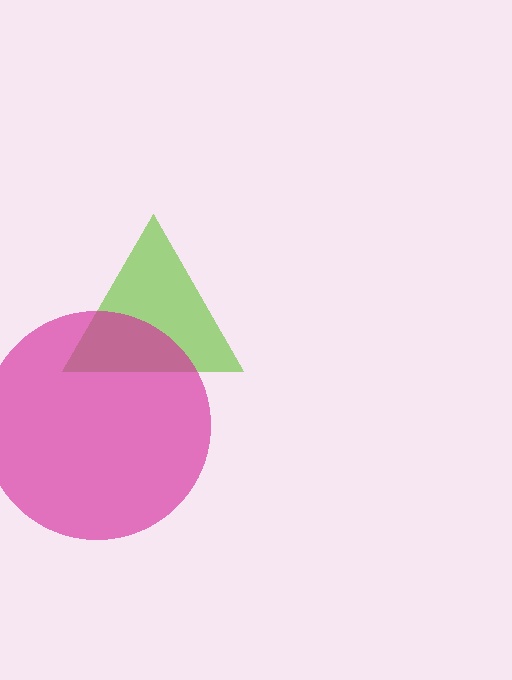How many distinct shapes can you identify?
There are 2 distinct shapes: a lime triangle, a magenta circle.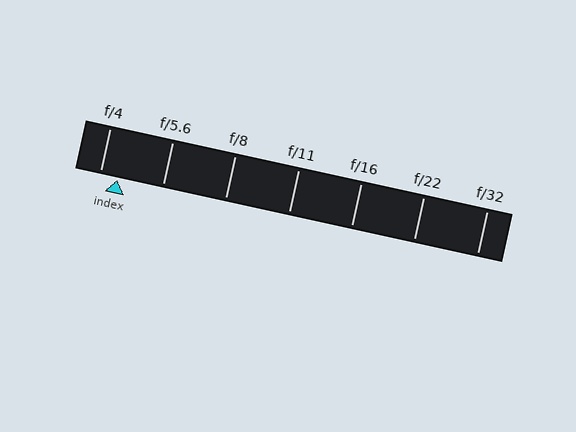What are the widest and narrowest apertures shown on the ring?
The widest aperture shown is f/4 and the narrowest is f/32.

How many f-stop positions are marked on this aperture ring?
There are 7 f-stop positions marked.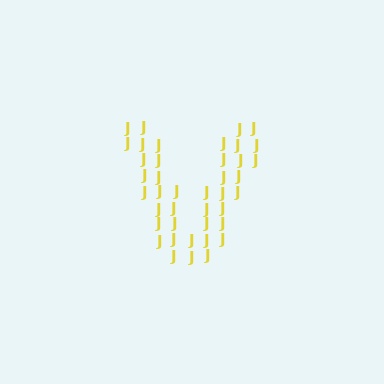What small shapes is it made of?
It is made of small letter J's.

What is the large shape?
The large shape is the letter V.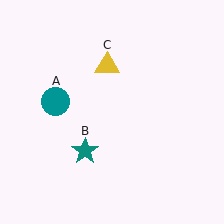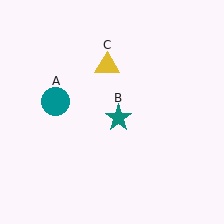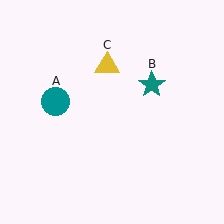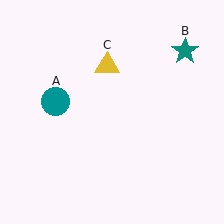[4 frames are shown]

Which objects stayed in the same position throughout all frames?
Teal circle (object A) and yellow triangle (object C) remained stationary.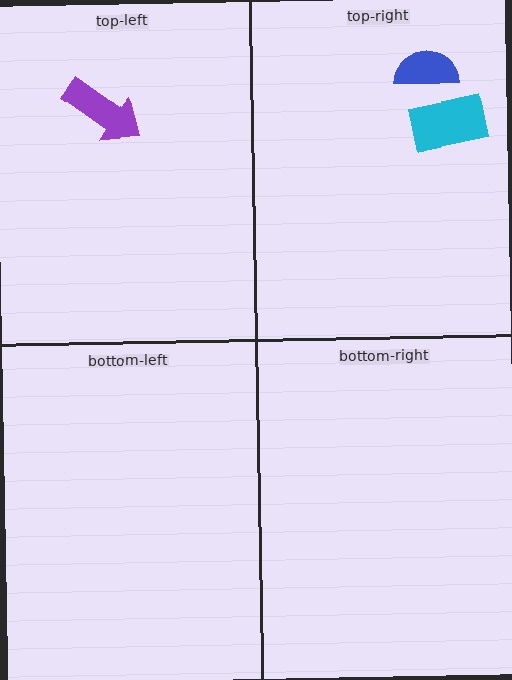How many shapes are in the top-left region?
1.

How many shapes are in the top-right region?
2.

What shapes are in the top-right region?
The blue semicircle, the cyan rectangle.